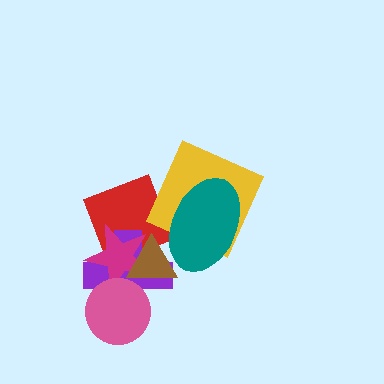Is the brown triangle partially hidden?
Yes, it is partially covered by another shape.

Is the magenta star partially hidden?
Yes, it is partially covered by another shape.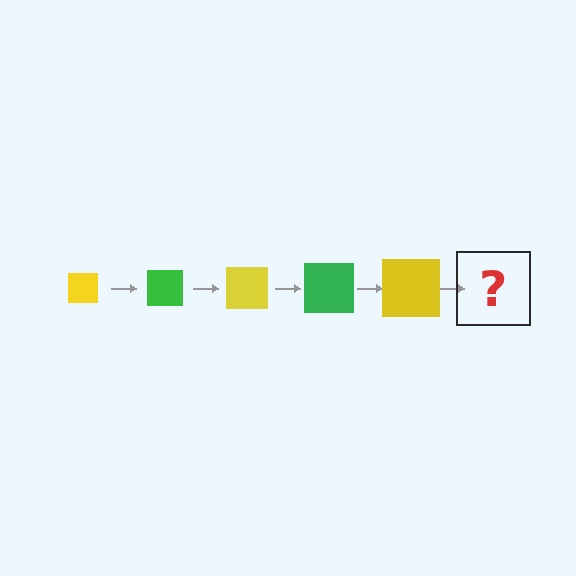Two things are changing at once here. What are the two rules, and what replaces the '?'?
The two rules are that the square grows larger each step and the color cycles through yellow and green. The '?' should be a green square, larger than the previous one.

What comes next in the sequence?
The next element should be a green square, larger than the previous one.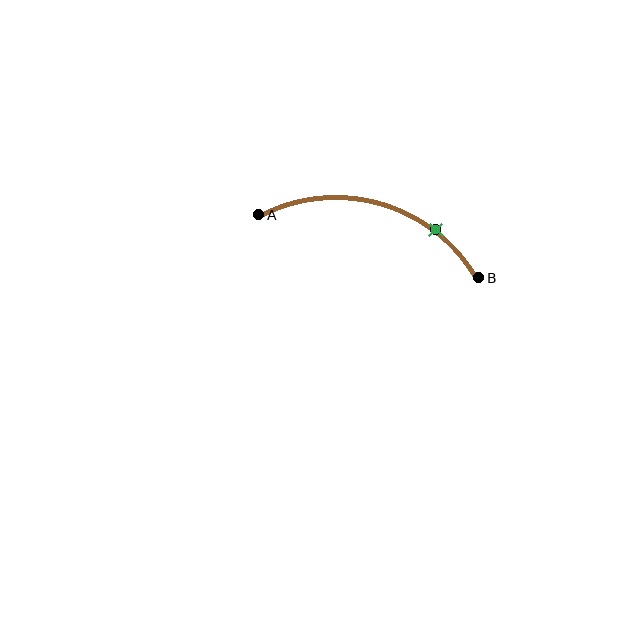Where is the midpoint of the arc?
The arc midpoint is the point on the curve farthest from the straight line joining A and B. It sits above that line.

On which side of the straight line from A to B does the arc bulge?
The arc bulges above the straight line connecting A and B.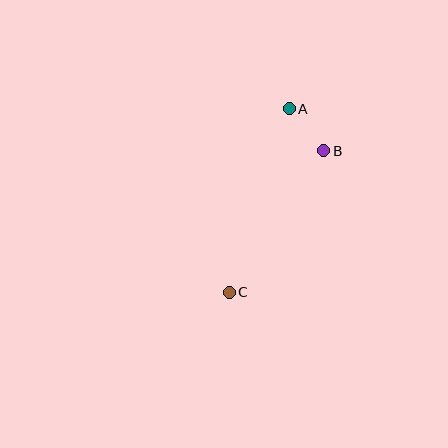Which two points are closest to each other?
Points A and B are closest to each other.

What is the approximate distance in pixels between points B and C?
The distance between B and C is approximately 170 pixels.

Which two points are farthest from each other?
Points A and C are farthest from each other.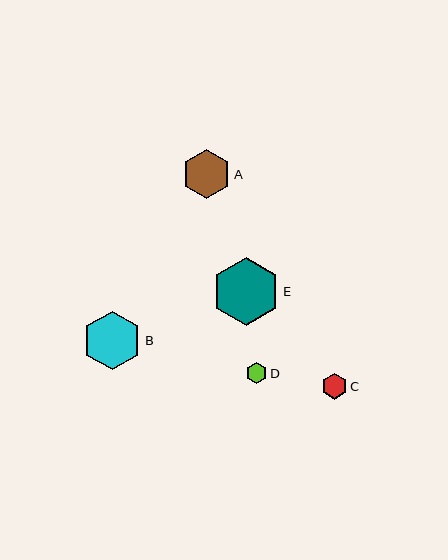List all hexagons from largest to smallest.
From largest to smallest: E, B, A, C, D.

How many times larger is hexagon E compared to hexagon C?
Hexagon E is approximately 2.6 times the size of hexagon C.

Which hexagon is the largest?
Hexagon E is the largest with a size of approximately 68 pixels.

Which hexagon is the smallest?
Hexagon D is the smallest with a size of approximately 21 pixels.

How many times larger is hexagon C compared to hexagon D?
Hexagon C is approximately 1.2 times the size of hexagon D.